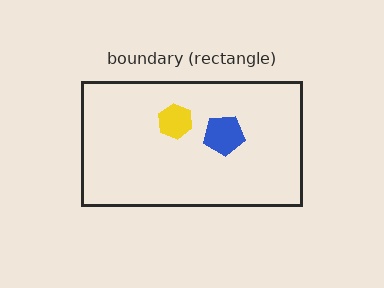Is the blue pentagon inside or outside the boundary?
Inside.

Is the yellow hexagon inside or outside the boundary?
Inside.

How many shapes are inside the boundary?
2 inside, 0 outside.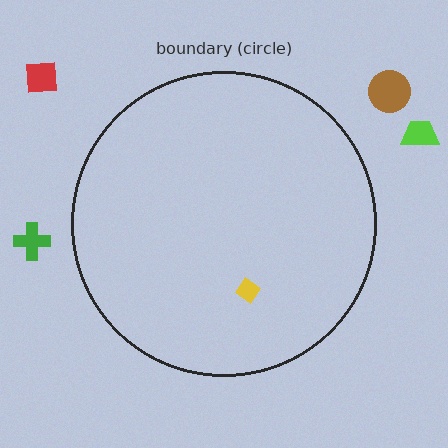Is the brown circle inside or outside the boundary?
Outside.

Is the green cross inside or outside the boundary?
Outside.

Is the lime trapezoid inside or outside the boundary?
Outside.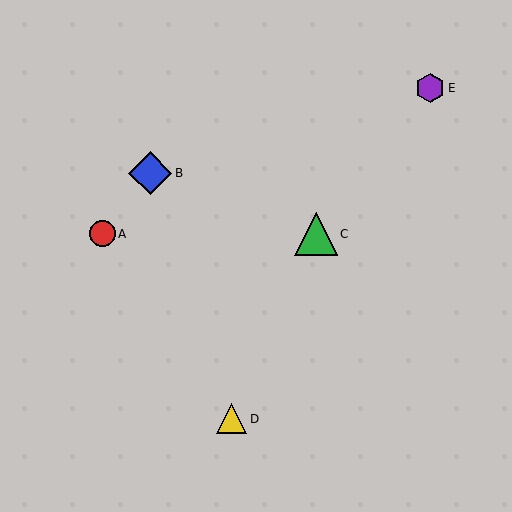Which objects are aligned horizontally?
Objects A, C are aligned horizontally.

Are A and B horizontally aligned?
No, A is at y≈234 and B is at y≈173.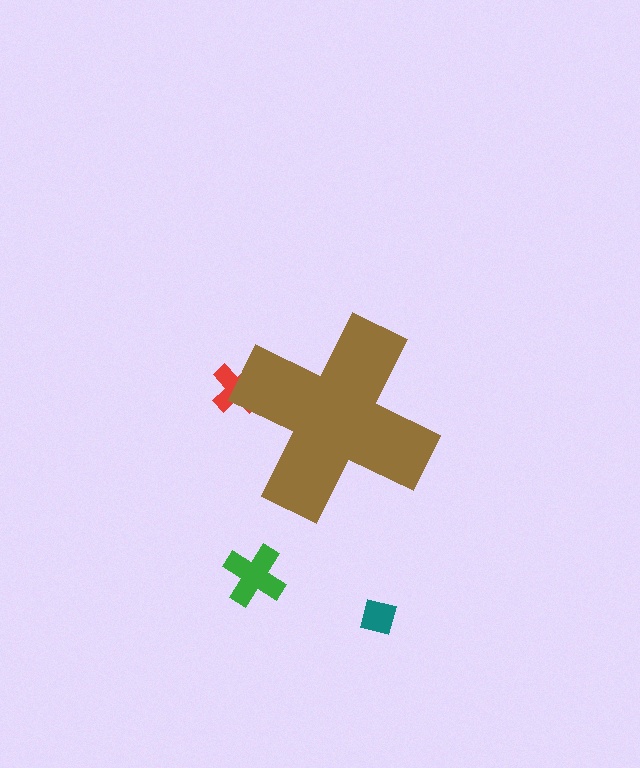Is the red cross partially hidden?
Yes, the red cross is partially hidden behind the brown cross.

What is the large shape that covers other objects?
A brown cross.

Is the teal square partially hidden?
No, the teal square is fully visible.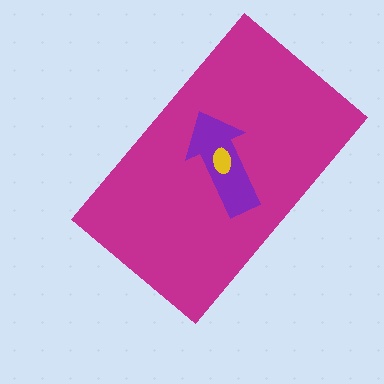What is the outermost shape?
The magenta rectangle.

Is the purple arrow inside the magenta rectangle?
Yes.